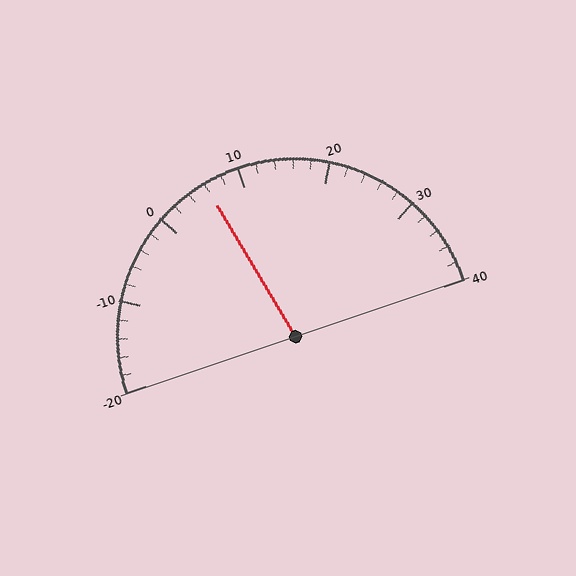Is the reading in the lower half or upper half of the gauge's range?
The reading is in the lower half of the range (-20 to 40).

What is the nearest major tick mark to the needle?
The nearest major tick mark is 10.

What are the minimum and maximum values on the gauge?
The gauge ranges from -20 to 40.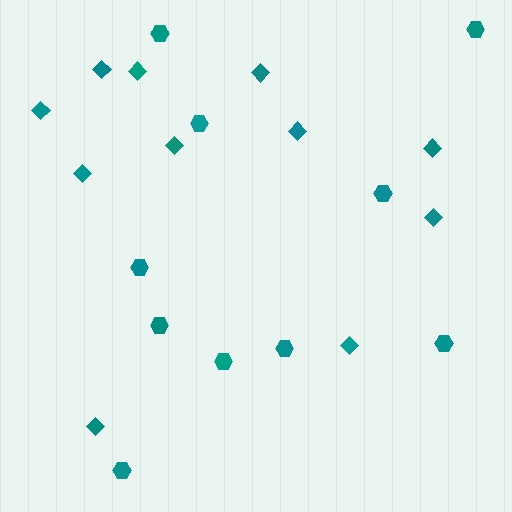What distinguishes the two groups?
There are 2 groups: one group of hexagons (10) and one group of diamonds (11).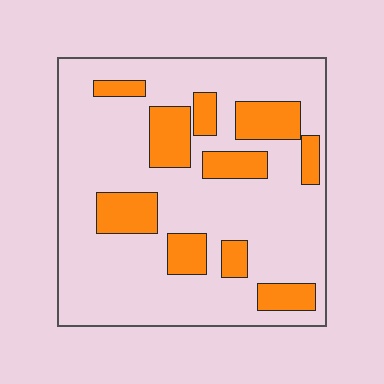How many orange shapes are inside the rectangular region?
10.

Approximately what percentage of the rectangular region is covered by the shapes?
Approximately 25%.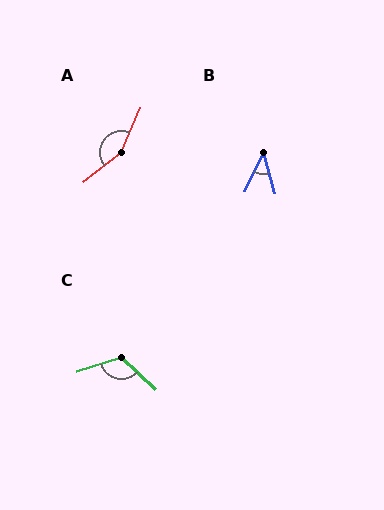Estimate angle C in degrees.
Approximately 120 degrees.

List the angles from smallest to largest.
B (41°), C (120°), A (151°).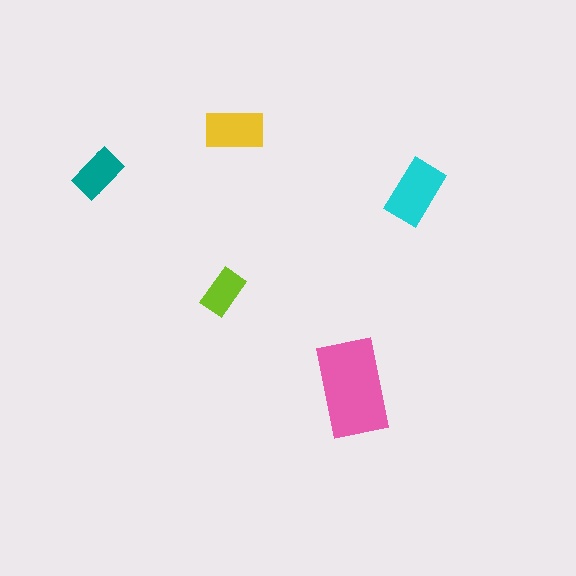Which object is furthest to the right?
The cyan rectangle is rightmost.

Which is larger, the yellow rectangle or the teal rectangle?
The yellow one.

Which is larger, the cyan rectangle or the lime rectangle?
The cyan one.